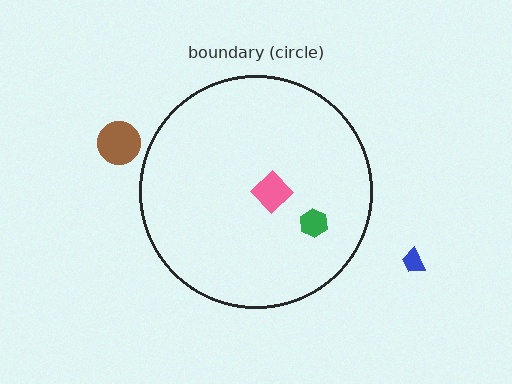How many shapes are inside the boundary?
2 inside, 2 outside.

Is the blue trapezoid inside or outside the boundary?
Outside.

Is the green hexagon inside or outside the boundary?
Inside.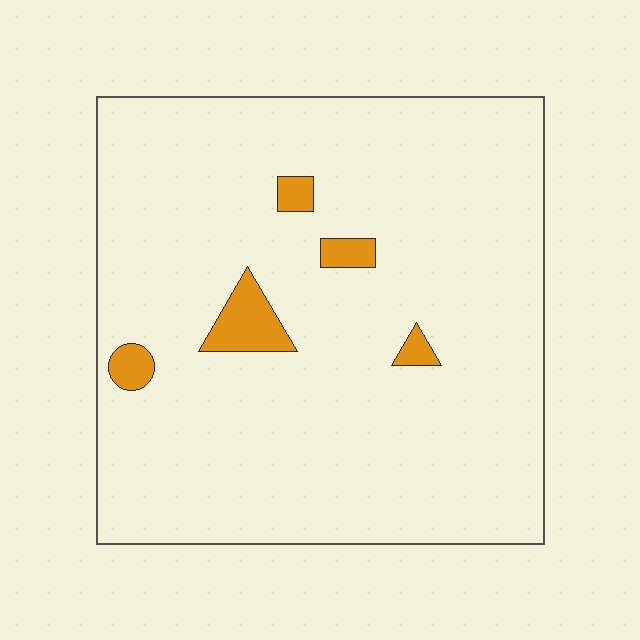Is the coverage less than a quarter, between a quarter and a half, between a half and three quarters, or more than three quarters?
Less than a quarter.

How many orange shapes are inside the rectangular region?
5.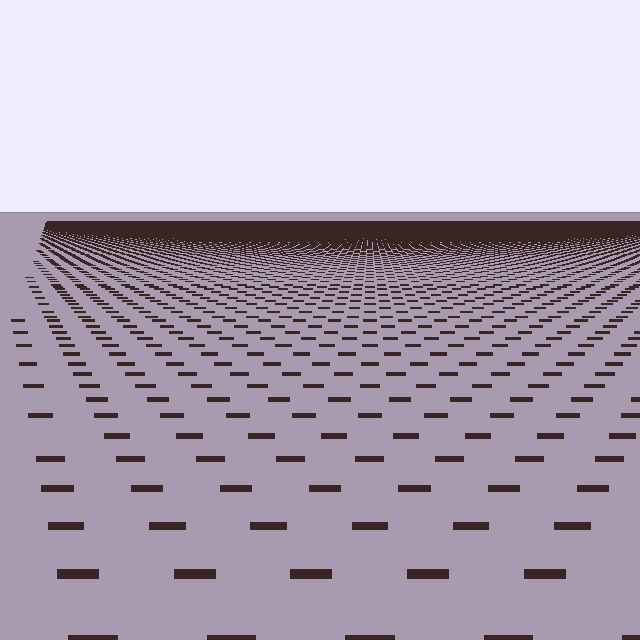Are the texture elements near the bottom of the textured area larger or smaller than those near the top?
Larger. Near the bottom, elements are closer to the viewer and appear at a bigger on-screen size.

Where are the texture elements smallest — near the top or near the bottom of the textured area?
Near the top.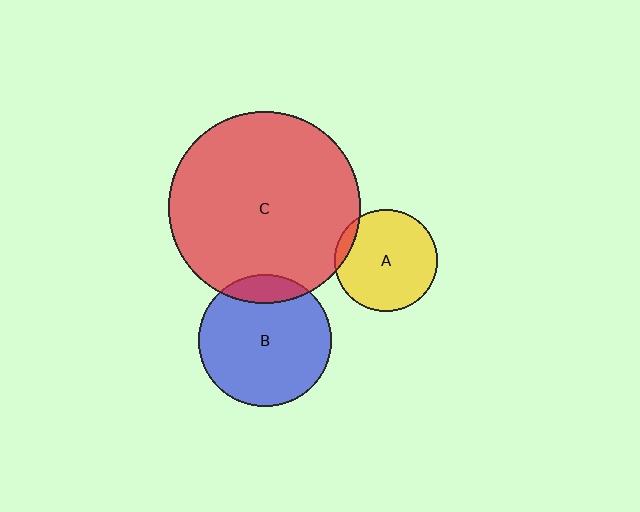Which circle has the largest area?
Circle C (red).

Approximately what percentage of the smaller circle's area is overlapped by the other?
Approximately 15%.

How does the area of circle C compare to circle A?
Approximately 3.5 times.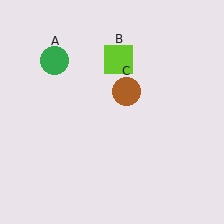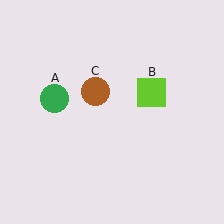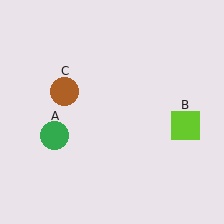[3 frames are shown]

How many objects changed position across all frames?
3 objects changed position: green circle (object A), lime square (object B), brown circle (object C).